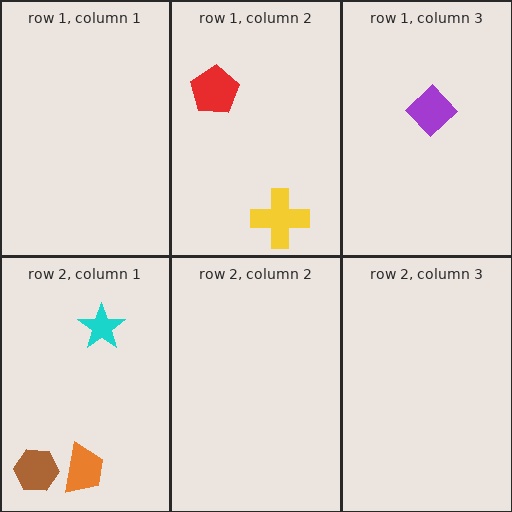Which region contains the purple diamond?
The row 1, column 3 region.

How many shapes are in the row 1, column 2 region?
2.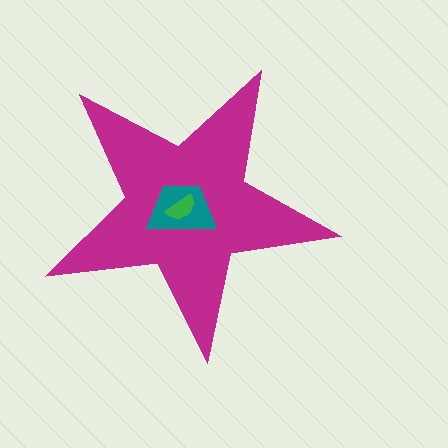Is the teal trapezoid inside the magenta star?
Yes.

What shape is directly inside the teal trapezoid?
The green semicircle.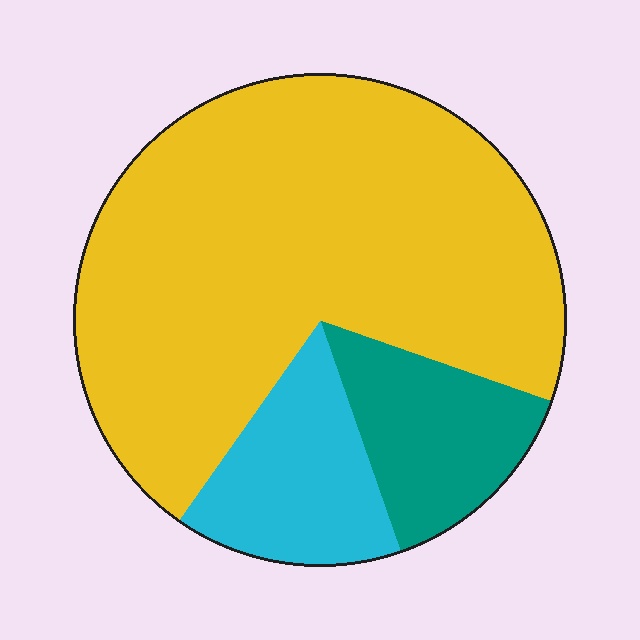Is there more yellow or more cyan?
Yellow.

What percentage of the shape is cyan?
Cyan covers 15% of the shape.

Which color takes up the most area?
Yellow, at roughly 70%.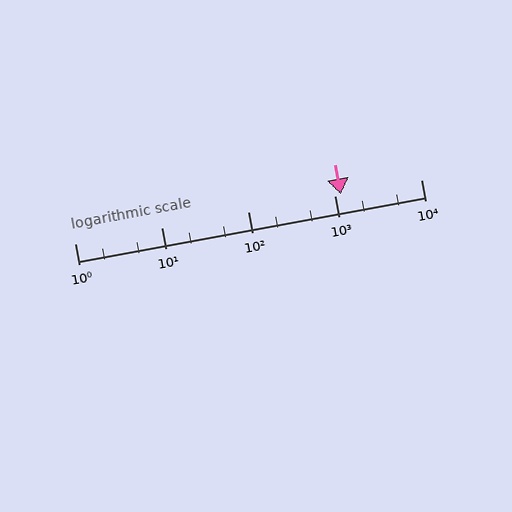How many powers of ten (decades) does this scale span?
The scale spans 4 decades, from 1 to 10000.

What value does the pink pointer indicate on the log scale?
The pointer indicates approximately 1200.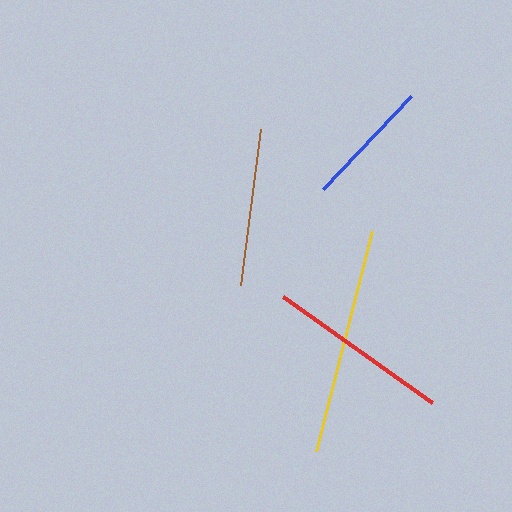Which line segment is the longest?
The yellow line is the longest at approximately 226 pixels.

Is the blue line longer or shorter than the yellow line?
The yellow line is longer than the blue line.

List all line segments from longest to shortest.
From longest to shortest: yellow, red, brown, blue.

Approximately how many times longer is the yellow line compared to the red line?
The yellow line is approximately 1.2 times the length of the red line.